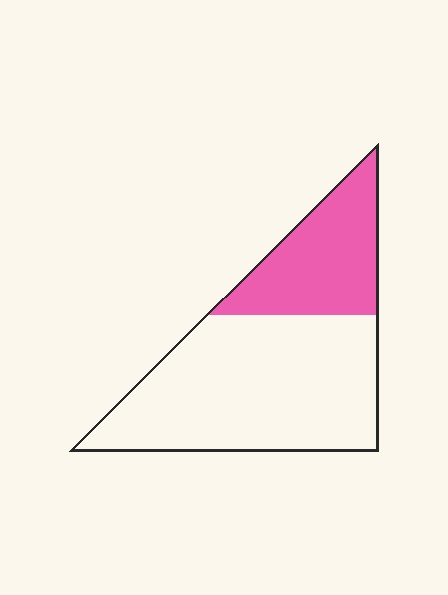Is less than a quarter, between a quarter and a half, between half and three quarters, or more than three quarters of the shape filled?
Between a quarter and a half.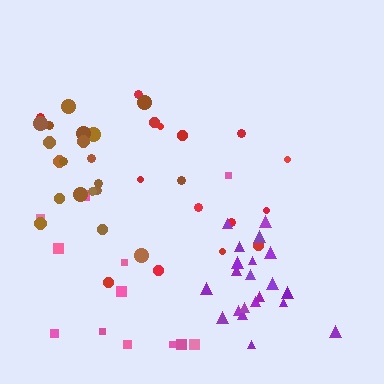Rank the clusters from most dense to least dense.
purple, brown, red, pink.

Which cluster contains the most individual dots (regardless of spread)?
Purple (22).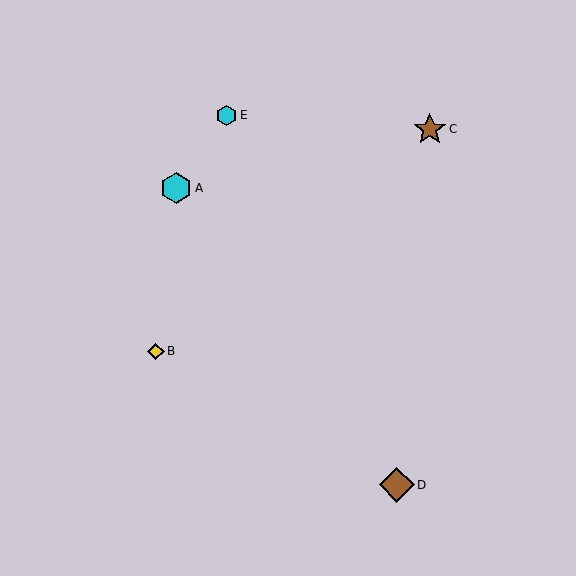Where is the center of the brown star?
The center of the brown star is at (430, 129).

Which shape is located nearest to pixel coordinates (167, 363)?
The yellow diamond (labeled B) at (156, 351) is nearest to that location.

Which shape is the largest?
The brown diamond (labeled D) is the largest.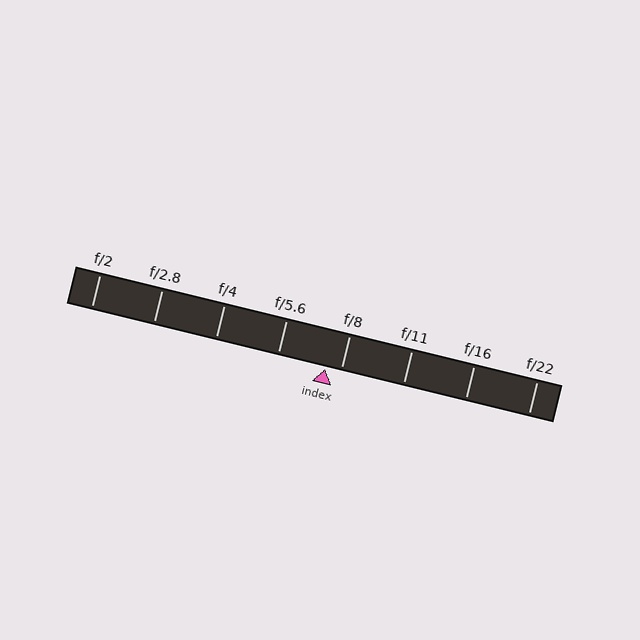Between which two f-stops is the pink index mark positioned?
The index mark is between f/5.6 and f/8.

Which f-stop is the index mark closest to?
The index mark is closest to f/8.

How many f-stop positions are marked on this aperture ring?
There are 8 f-stop positions marked.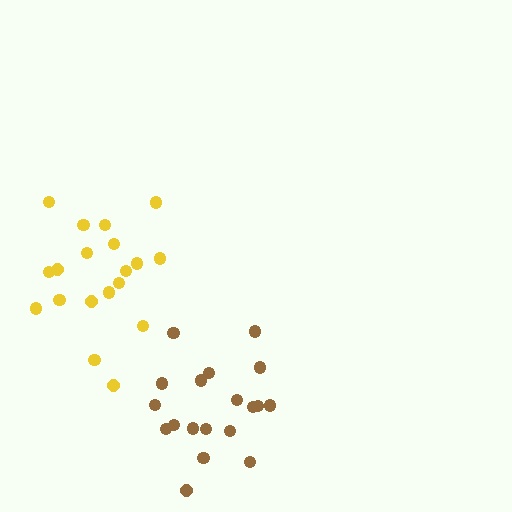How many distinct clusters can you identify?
There are 2 distinct clusters.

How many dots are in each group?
Group 1: 19 dots, Group 2: 19 dots (38 total).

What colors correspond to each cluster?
The clusters are colored: yellow, brown.